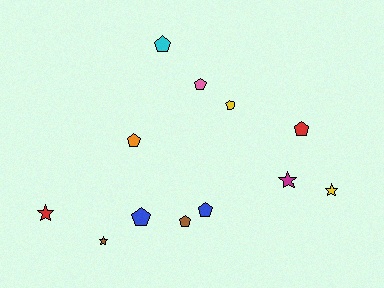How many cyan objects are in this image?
There is 1 cyan object.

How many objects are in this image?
There are 12 objects.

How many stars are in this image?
There are 4 stars.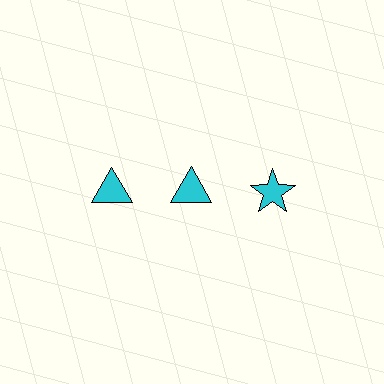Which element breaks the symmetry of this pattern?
The cyan star in the top row, center column breaks the symmetry. All other shapes are cyan triangles.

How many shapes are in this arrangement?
There are 3 shapes arranged in a grid pattern.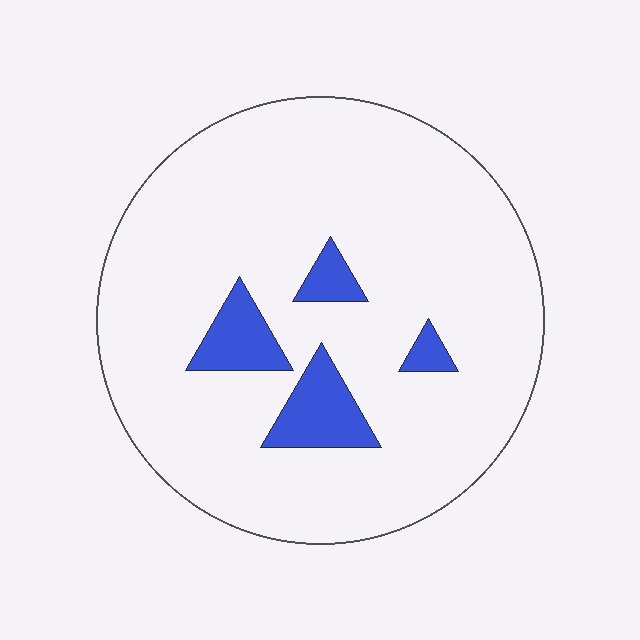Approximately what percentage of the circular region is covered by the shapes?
Approximately 10%.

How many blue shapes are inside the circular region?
4.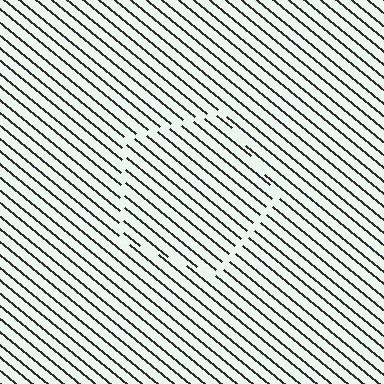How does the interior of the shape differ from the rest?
The interior of the shape contains the same grating, shifted by half a period — the contour is defined by the phase discontinuity where line-ends from the inner and outer gratings abut.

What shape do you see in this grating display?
An illusory pentagon. The interior of the shape contains the same grating, shifted by half a period — the contour is defined by the phase discontinuity where line-ends from the inner and outer gratings abut.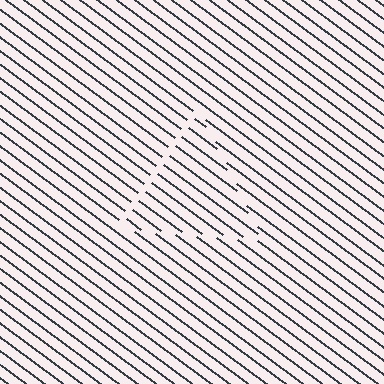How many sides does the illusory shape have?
3 sides — the line-ends trace a triangle.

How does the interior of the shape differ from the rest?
The interior of the shape contains the same grating, shifted by half a period — the contour is defined by the phase discontinuity where line-ends from the inner and outer gratings abut.